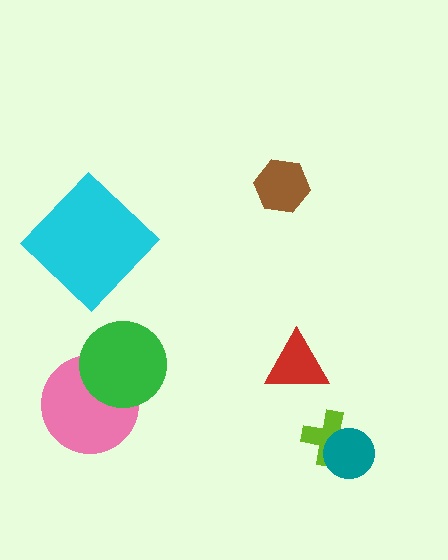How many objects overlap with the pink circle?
1 object overlaps with the pink circle.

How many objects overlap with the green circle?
1 object overlaps with the green circle.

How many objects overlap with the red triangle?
0 objects overlap with the red triangle.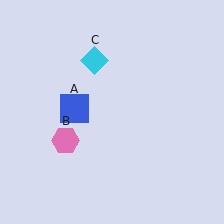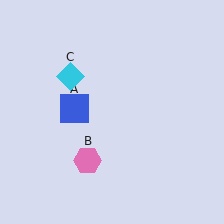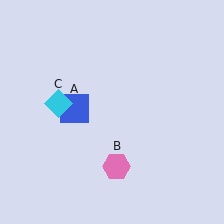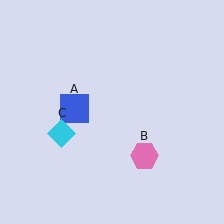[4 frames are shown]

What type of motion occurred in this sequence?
The pink hexagon (object B), cyan diamond (object C) rotated counterclockwise around the center of the scene.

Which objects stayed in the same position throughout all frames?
Blue square (object A) remained stationary.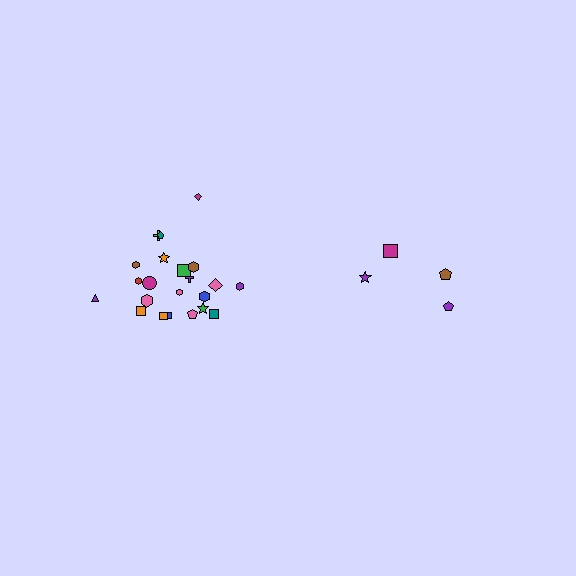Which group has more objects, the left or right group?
The left group.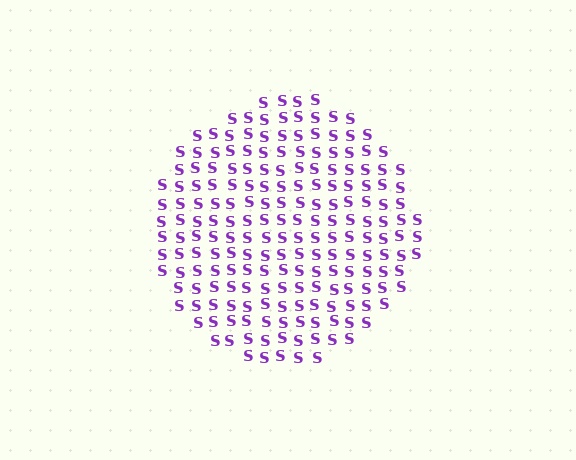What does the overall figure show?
The overall figure shows a circle.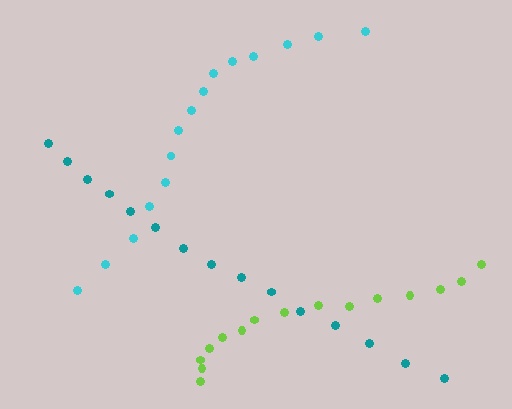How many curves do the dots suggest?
There are 3 distinct paths.